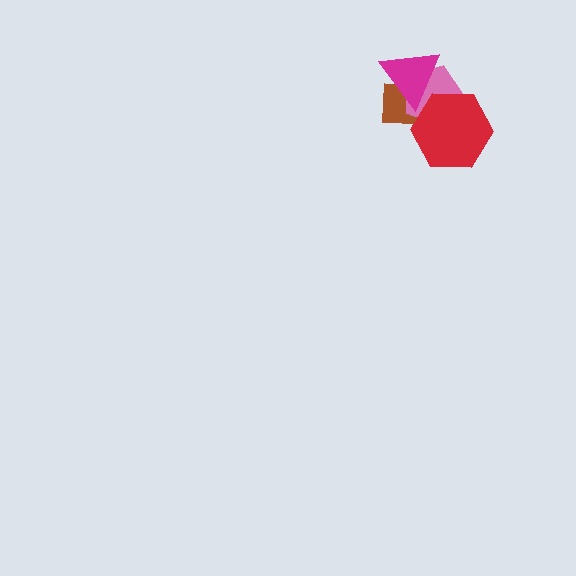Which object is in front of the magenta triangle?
The red hexagon is in front of the magenta triangle.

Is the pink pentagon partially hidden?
Yes, it is partially covered by another shape.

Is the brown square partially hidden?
Yes, it is partially covered by another shape.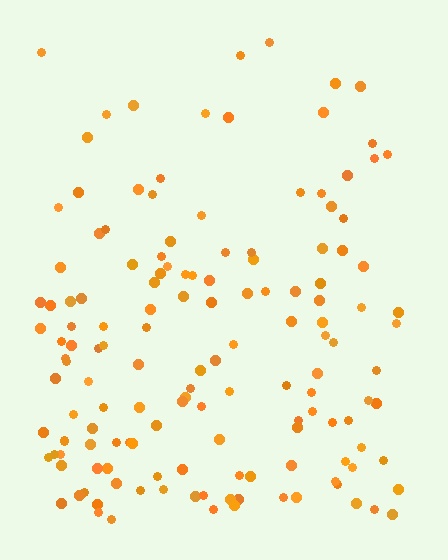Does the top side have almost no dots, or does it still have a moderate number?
Still a moderate number, just noticeably fewer than the bottom.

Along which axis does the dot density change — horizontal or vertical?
Vertical.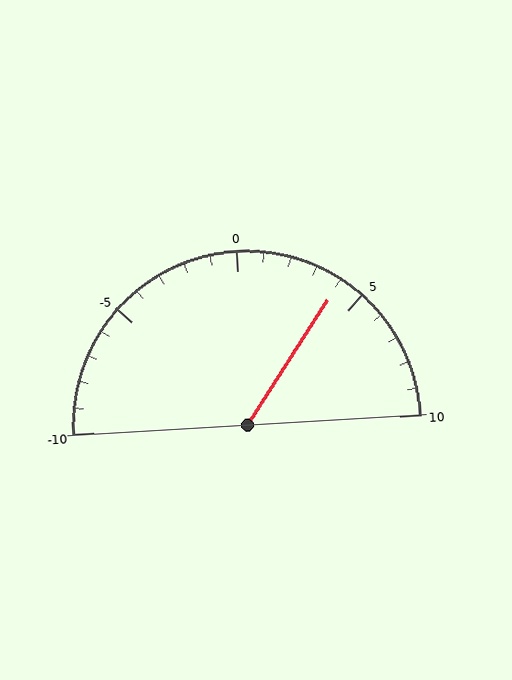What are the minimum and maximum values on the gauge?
The gauge ranges from -10 to 10.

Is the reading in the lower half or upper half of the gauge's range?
The reading is in the upper half of the range (-10 to 10).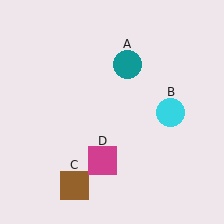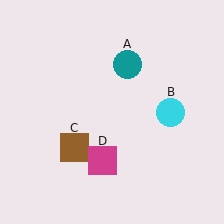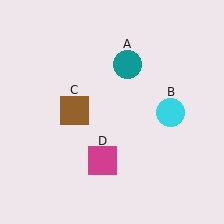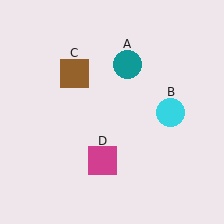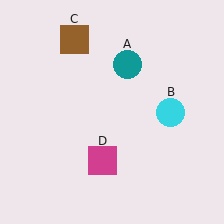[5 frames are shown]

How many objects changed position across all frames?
1 object changed position: brown square (object C).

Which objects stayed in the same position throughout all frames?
Teal circle (object A) and cyan circle (object B) and magenta square (object D) remained stationary.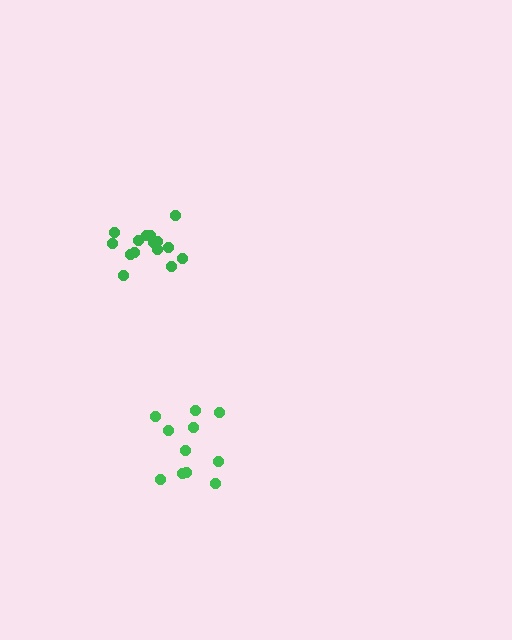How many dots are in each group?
Group 1: 11 dots, Group 2: 15 dots (26 total).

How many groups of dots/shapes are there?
There are 2 groups.